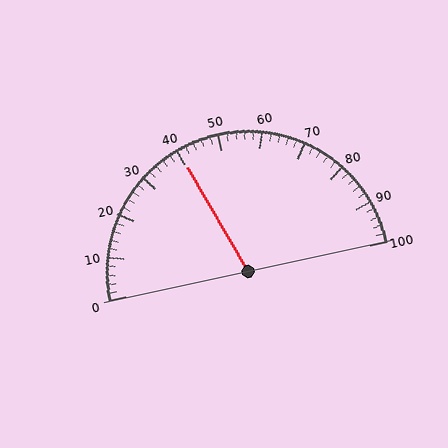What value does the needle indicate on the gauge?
The needle indicates approximately 40.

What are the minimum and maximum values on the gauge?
The gauge ranges from 0 to 100.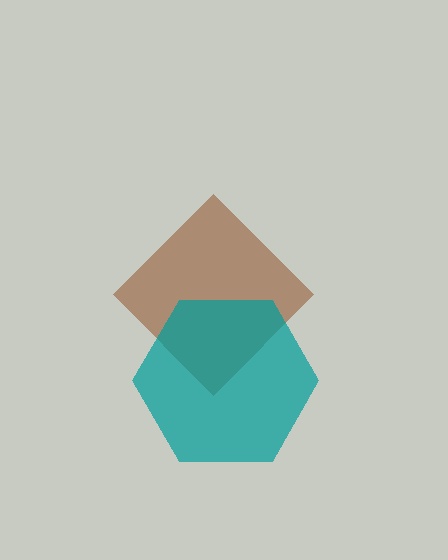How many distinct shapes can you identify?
There are 2 distinct shapes: a brown diamond, a teal hexagon.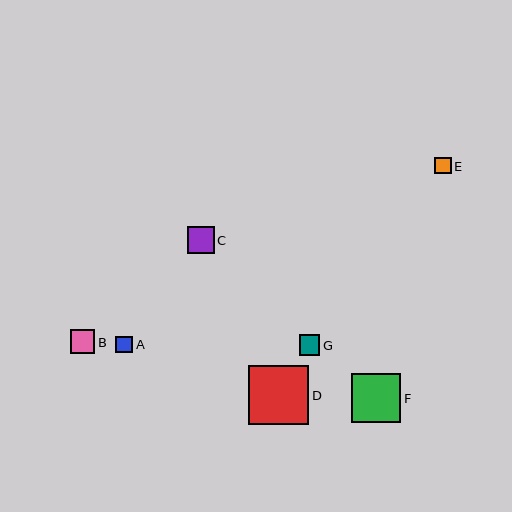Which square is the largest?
Square D is the largest with a size of approximately 60 pixels.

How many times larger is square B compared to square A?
Square B is approximately 1.5 times the size of square A.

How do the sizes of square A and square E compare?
Square A and square E are approximately the same size.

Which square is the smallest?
Square E is the smallest with a size of approximately 16 pixels.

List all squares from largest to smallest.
From largest to smallest: D, F, C, B, G, A, E.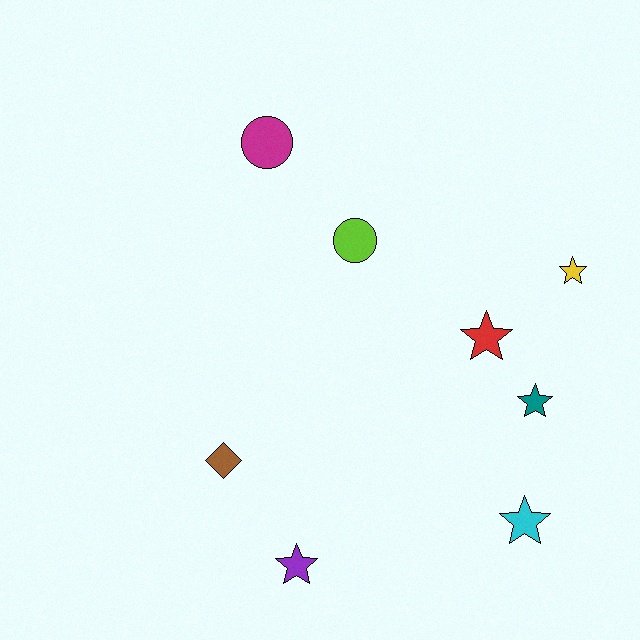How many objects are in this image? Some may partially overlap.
There are 8 objects.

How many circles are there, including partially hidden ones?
There are 2 circles.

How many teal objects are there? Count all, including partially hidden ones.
There is 1 teal object.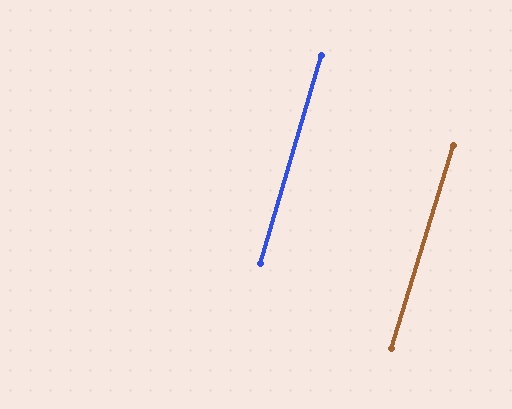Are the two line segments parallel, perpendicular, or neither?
Parallel — their directions differ by only 0.7°.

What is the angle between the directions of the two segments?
Approximately 1 degree.